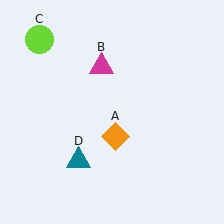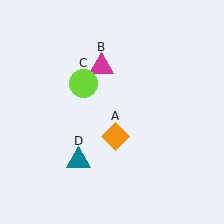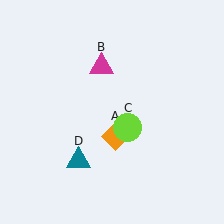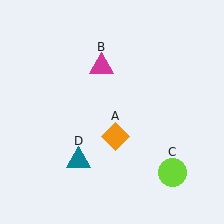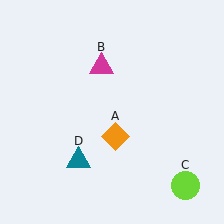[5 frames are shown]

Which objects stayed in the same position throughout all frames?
Orange diamond (object A) and magenta triangle (object B) and teal triangle (object D) remained stationary.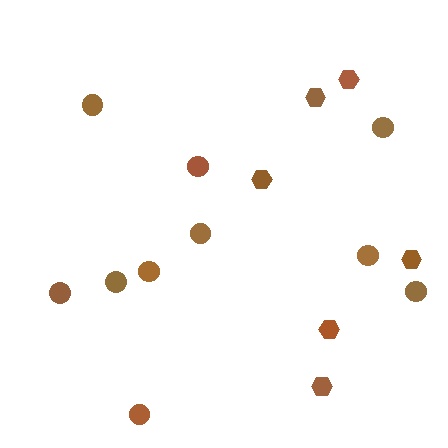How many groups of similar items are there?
There are 2 groups: one group of hexagons (6) and one group of circles (10).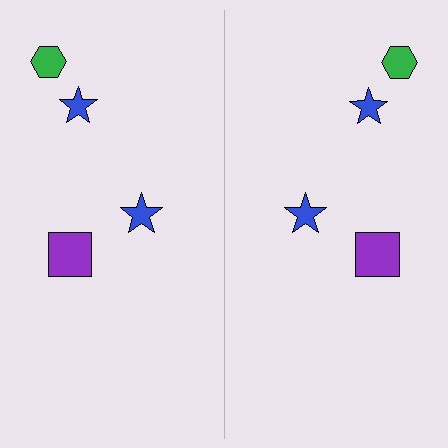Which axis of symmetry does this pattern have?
The pattern has a vertical axis of symmetry running through the center of the image.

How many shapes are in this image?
There are 8 shapes in this image.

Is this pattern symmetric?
Yes, this pattern has bilateral (reflection) symmetry.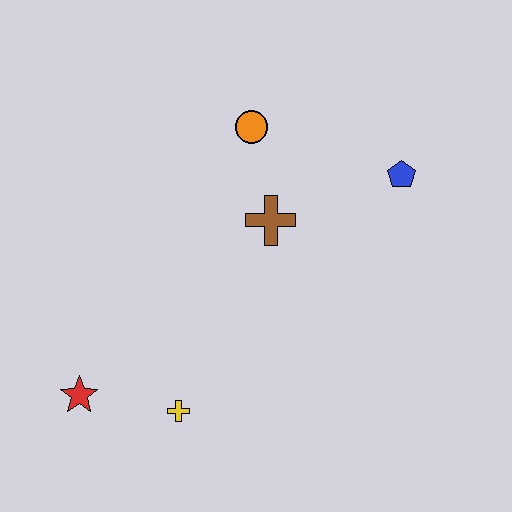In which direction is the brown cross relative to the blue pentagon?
The brown cross is to the left of the blue pentagon.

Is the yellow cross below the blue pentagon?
Yes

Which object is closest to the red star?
The yellow cross is closest to the red star.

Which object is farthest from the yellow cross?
The blue pentagon is farthest from the yellow cross.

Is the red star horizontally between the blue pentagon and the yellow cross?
No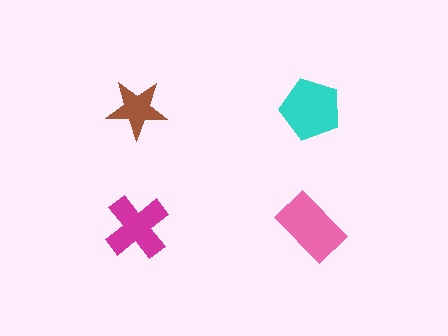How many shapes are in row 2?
2 shapes.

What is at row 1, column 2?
A cyan pentagon.